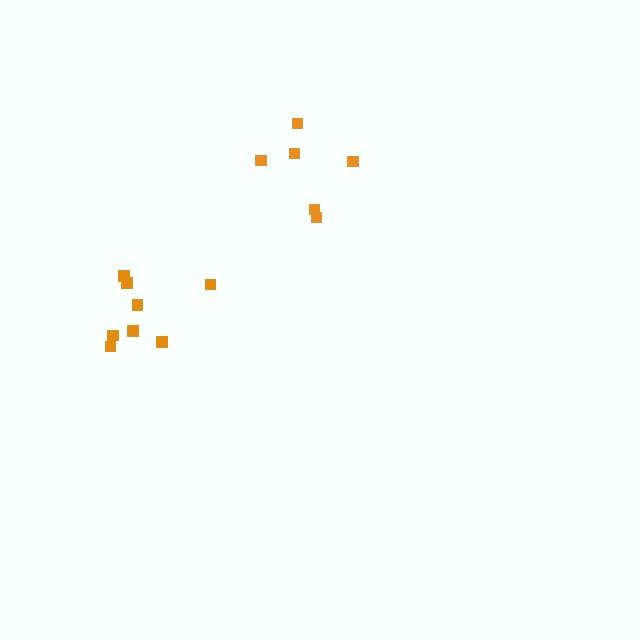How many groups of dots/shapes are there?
There are 2 groups.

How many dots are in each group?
Group 1: 6 dots, Group 2: 8 dots (14 total).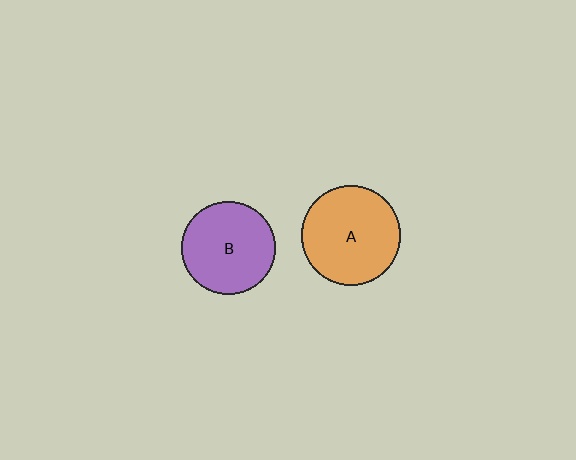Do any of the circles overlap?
No, none of the circles overlap.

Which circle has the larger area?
Circle A (orange).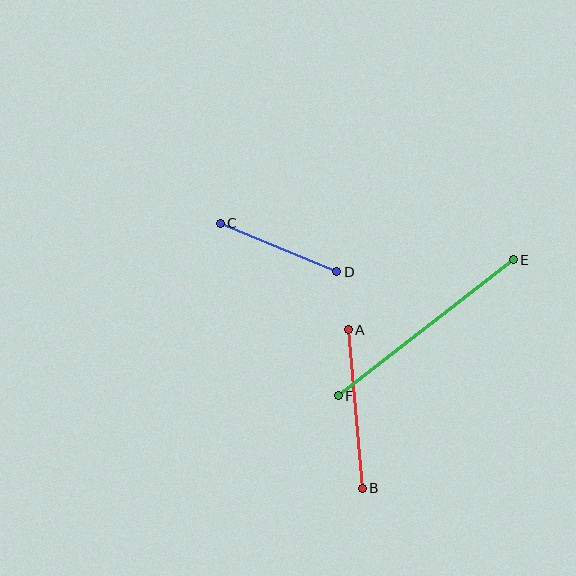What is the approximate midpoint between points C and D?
The midpoint is at approximately (279, 247) pixels.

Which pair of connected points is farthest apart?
Points E and F are farthest apart.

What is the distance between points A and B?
The distance is approximately 159 pixels.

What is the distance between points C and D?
The distance is approximately 126 pixels.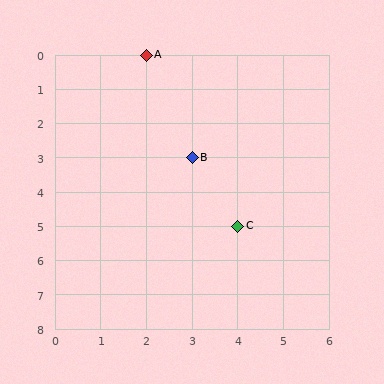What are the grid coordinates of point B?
Point B is at grid coordinates (3, 3).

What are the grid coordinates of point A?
Point A is at grid coordinates (2, 0).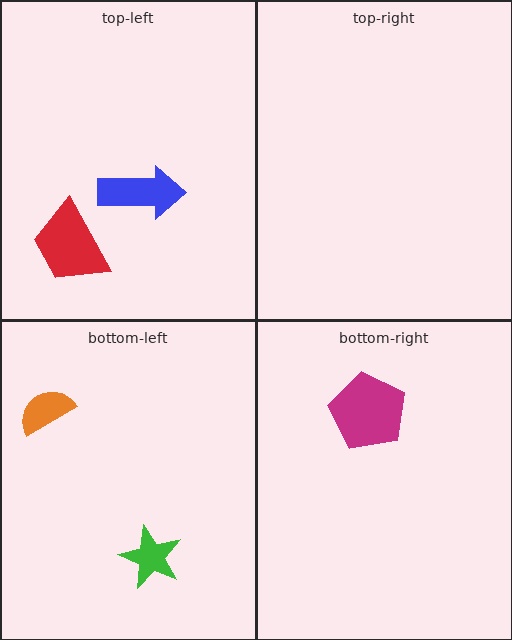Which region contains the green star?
The bottom-left region.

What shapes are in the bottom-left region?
The orange semicircle, the green star.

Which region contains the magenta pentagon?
The bottom-right region.